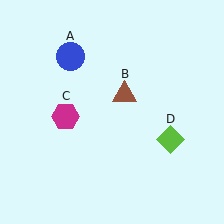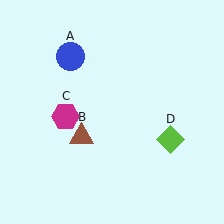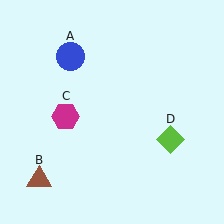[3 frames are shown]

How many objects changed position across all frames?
1 object changed position: brown triangle (object B).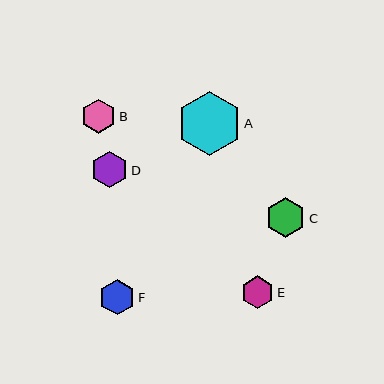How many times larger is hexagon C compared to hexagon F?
Hexagon C is approximately 1.1 times the size of hexagon F.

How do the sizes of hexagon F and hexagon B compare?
Hexagon F and hexagon B are approximately the same size.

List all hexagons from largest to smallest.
From largest to smallest: A, C, D, F, B, E.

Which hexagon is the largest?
Hexagon A is the largest with a size of approximately 65 pixels.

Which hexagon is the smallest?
Hexagon E is the smallest with a size of approximately 32 pixels.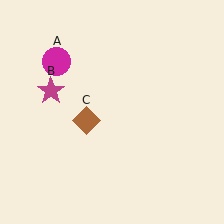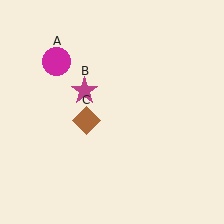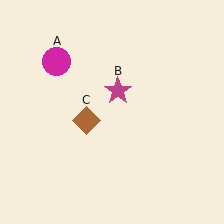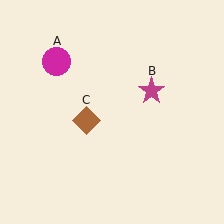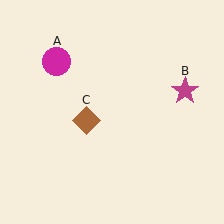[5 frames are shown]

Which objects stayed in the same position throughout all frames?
Magenta circle (object A) and brown diamond (object C) remained stationary.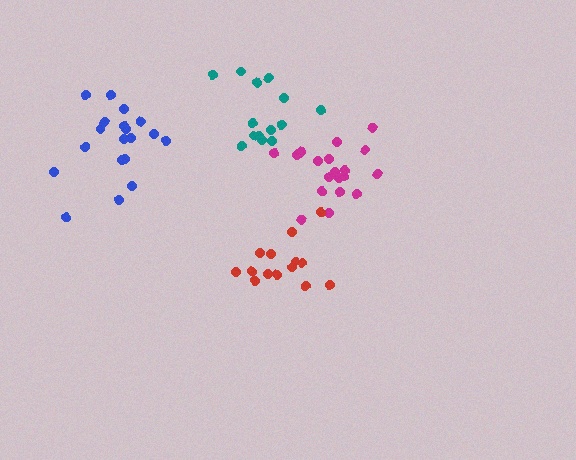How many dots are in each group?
Group 1: 19 dots, Group 2: 14 dots, Group 3: 14 dots, Group 4: 19 dots (66 total).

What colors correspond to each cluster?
The clusters are colored: magenta, teal, red, blue.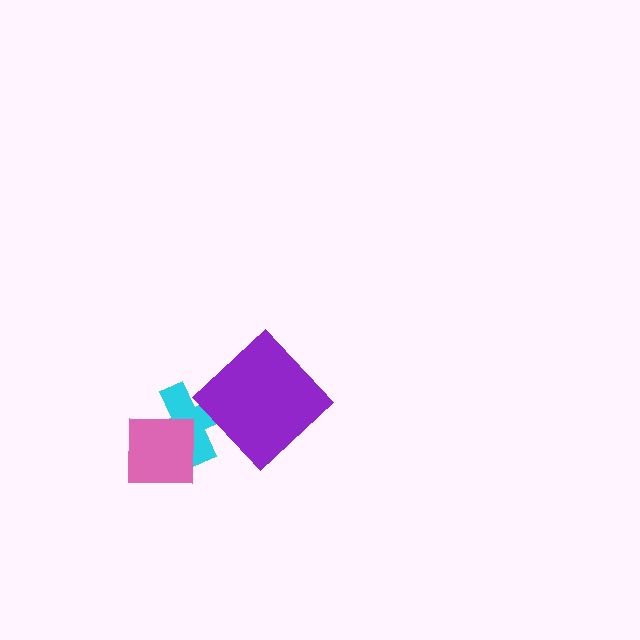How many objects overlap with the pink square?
1 object overlaps with the pink square.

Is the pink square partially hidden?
No, no other shape covers it.